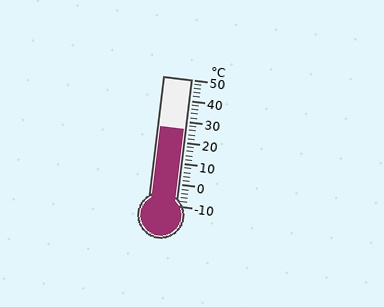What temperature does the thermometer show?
The thermometer shows approximately 26°C.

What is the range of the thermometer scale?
The thermometer scale ranges from -10°C to 50°C.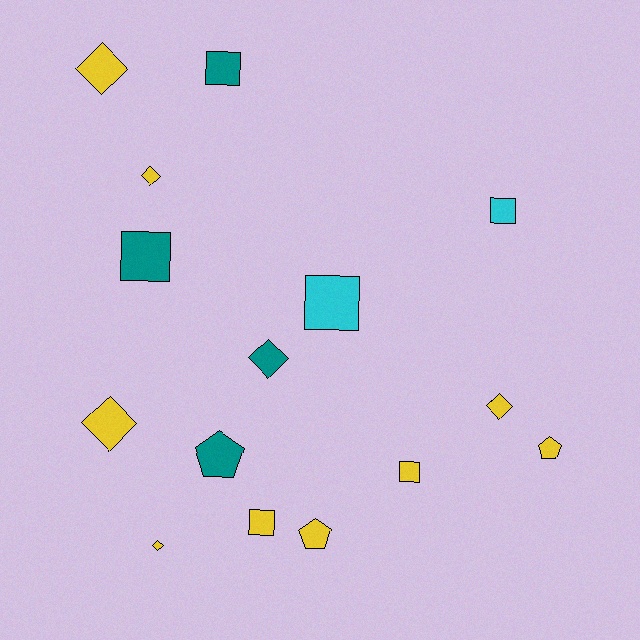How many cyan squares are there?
There are 2 cyan squares.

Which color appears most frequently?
Yellow, with 9 objects.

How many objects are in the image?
There are 15 objects.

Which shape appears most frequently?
Square, with 6 objects.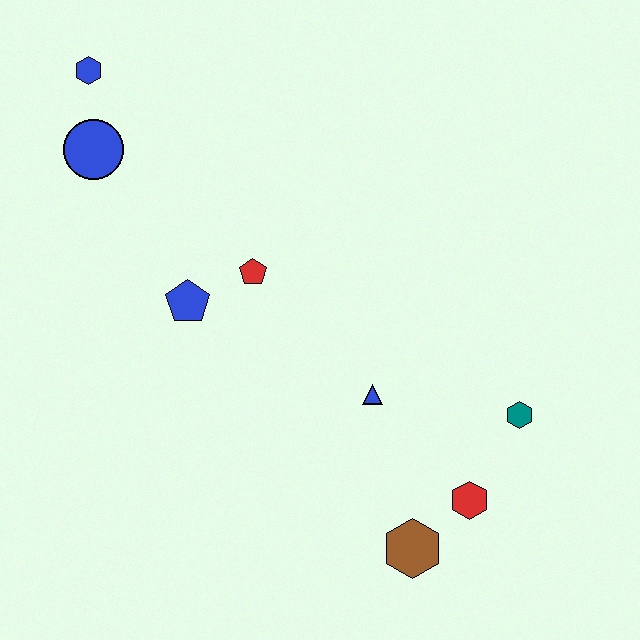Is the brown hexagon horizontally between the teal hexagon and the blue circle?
Yes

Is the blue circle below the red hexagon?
No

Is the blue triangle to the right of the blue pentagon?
Yes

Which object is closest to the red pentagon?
The blue pentagon is closest to the red pentagon.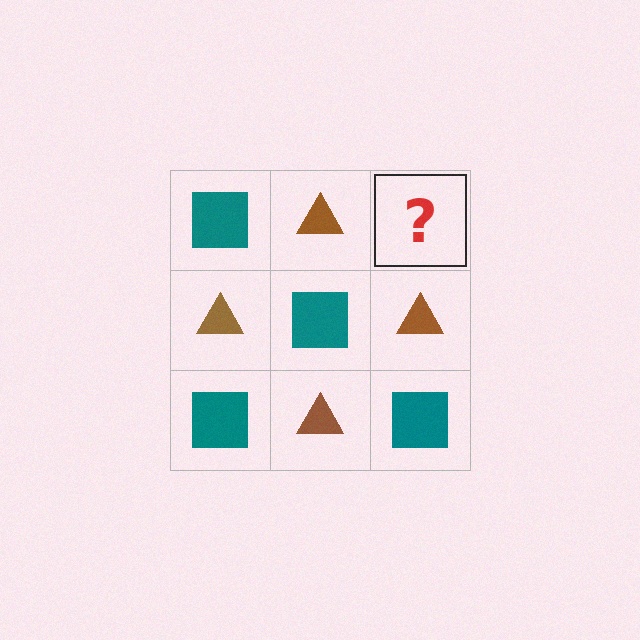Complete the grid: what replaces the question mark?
The question mark should be replaced with a teal square.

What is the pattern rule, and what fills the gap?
The rule is that it alternates teal square and brown triangle in a checkerboard pattern. The gap should be filled with a teal square.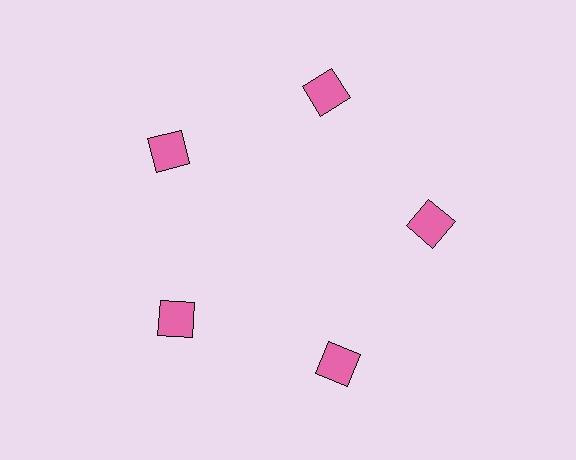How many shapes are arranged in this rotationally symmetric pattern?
There are 5 shapes, arranged in 5 groups of 1.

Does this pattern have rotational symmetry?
Yes, this pattern has 5-fold rotational symmetry. It looks the same after rotating 72 degrees around the center.